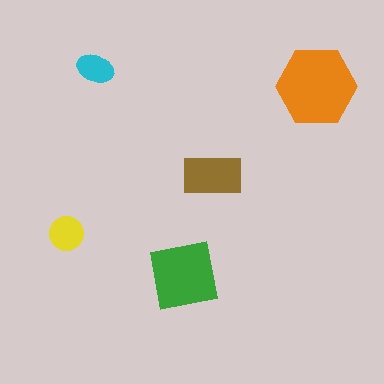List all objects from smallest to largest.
The cyan ellipse, the yellow circle, the brown rectangle, the green square, the orange hexagon.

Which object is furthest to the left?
The yellow circle is leftmost.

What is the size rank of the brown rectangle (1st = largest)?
3rd.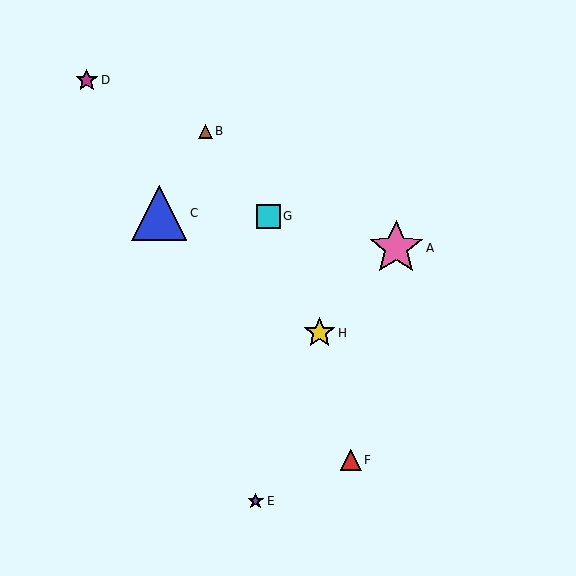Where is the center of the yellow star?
The center of the yellow star is at (319, 333).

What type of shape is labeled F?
Shape F is a red triangle.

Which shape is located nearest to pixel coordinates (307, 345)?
The yellow star (labeled H) at (319, 333) is nearest to that location.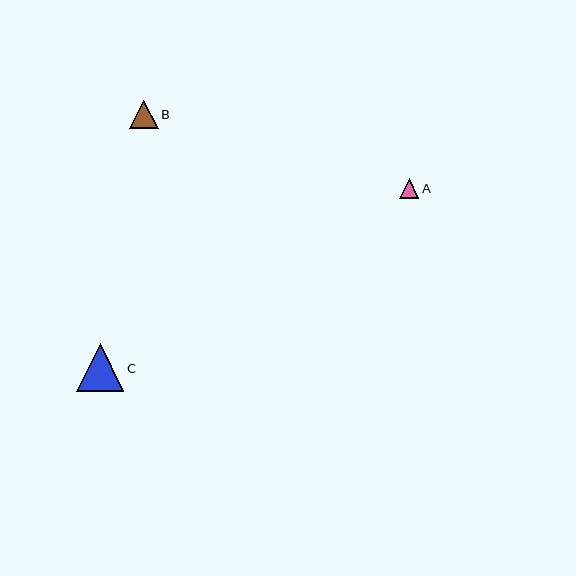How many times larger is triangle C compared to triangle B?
Triangle C is approximately 1.7 times the size of triangle B.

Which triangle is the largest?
Triangle C is the largest with a size of approximately 48 pixels.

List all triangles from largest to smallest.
From largest to smallest: C, B, A.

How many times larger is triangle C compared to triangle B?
Triangle C is approximately 1.7 times the size of triangle B.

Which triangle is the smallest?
Triangle A is the smallest with a size of approximately 20 pixels.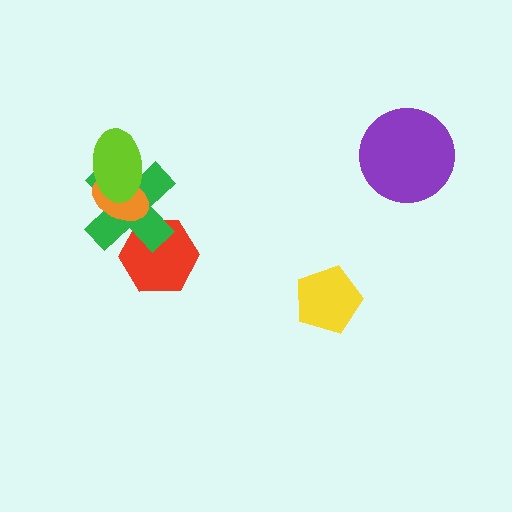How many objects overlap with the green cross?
3 objects overlap with the green cross.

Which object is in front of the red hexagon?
The green cross is in front of the red hexagon.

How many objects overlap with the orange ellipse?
2 objects overlap with the orange ellipse.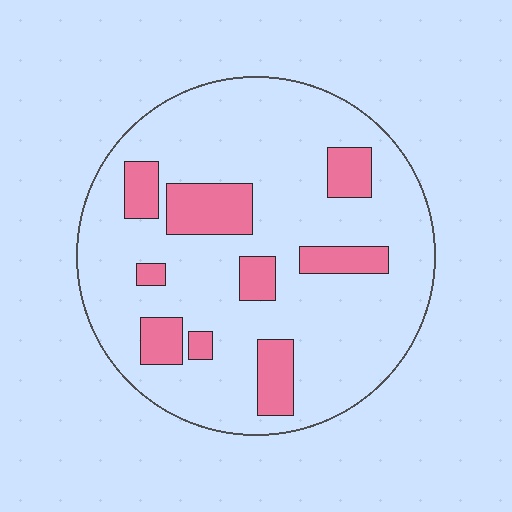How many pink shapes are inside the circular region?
9.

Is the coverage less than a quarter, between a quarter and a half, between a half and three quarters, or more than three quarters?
Less than a quarter.